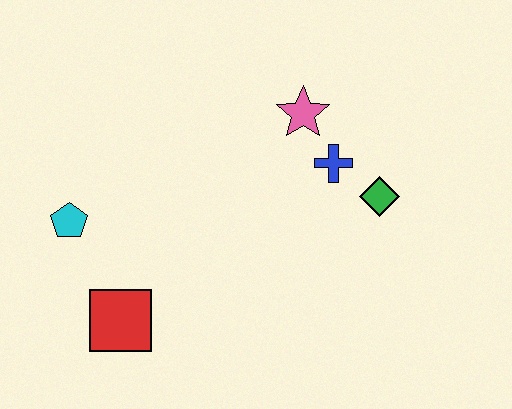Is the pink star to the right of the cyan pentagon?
Yes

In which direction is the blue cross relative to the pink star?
The blue cross is below the pink star.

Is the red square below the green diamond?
Yes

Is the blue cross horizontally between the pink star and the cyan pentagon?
No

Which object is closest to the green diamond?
The blue cross is closest to the green diamond.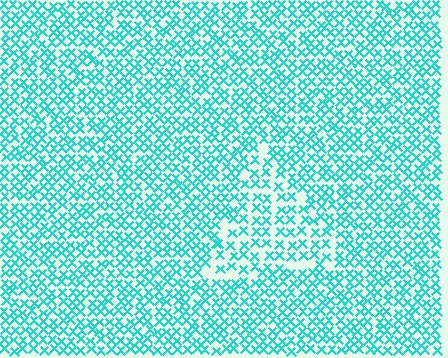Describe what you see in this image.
The image contains small cyan elements arranged at two different densities. A triangle-shaped region is visible where the elements are less densely packed than the surrounding area.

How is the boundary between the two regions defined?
The boundary is defined by a change in element density (approximately 1.5x ratio). All elements are the same color, size, and shape.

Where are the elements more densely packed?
The elements are more densely packed outside the triangle boundary.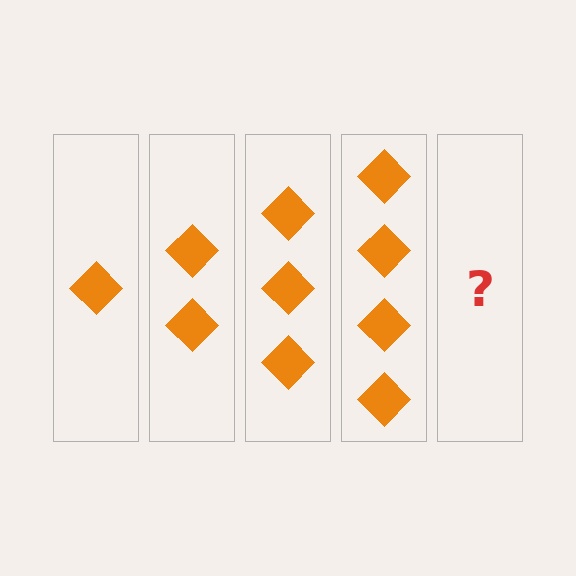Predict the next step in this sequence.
The next step is 5 diamonds.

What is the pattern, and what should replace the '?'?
The pattern is that each step adds one more diamond. The '?' should be 5 diamonds.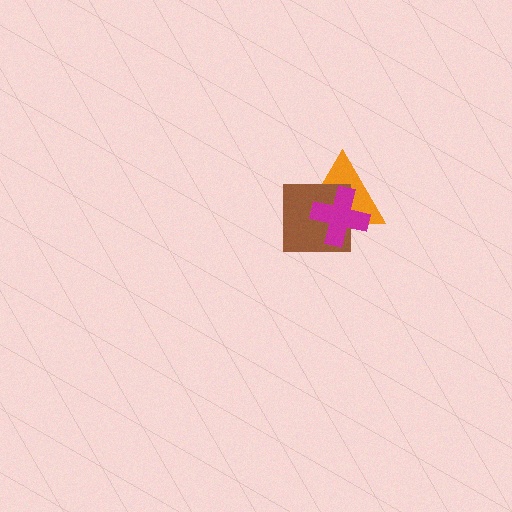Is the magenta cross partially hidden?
No, no other shape covers it.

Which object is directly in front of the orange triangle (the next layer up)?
The brown square is directly in front of the orange triangle.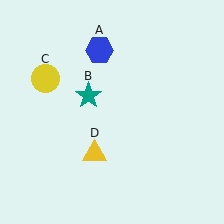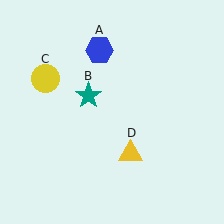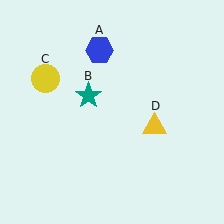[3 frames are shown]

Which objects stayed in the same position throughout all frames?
Blue hexagon (object A) and teal star (object B) and yellow circle (object C) remained stationary.